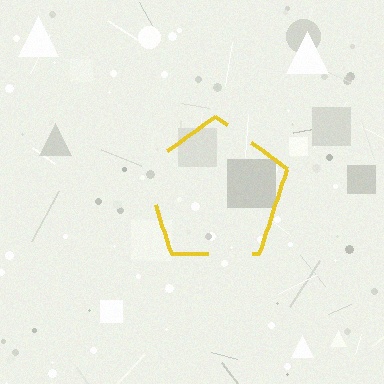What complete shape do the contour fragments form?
The contour fragments form a pentagon.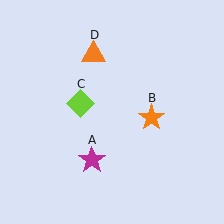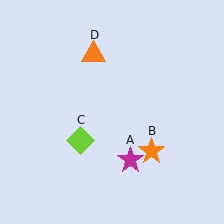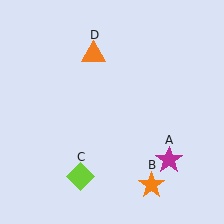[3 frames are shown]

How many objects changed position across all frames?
3 objects changed position: magenta star (object A), orange star (object B), lime diamond (object C).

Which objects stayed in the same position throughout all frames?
Orange triangle (object D) remained stationary.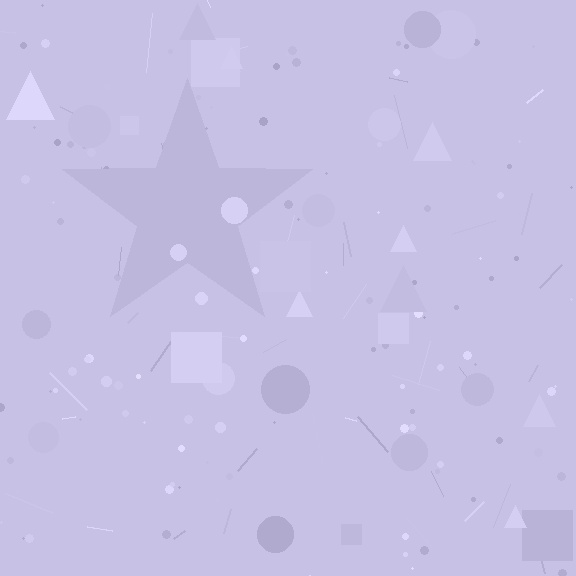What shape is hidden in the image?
A star is hidden in the image.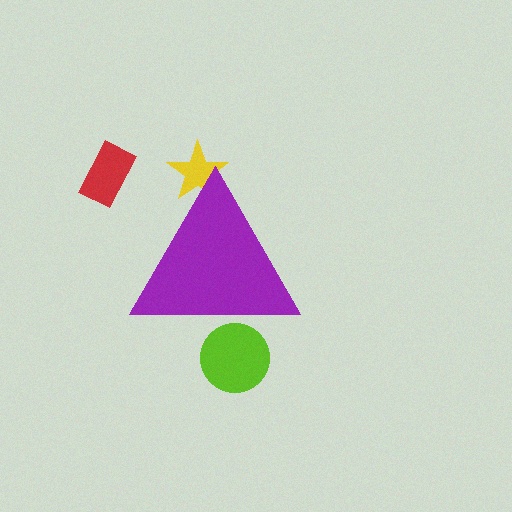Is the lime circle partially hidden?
Yes, the lime circle is partially hidden behind the purple triangle.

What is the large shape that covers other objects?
A purple triangle.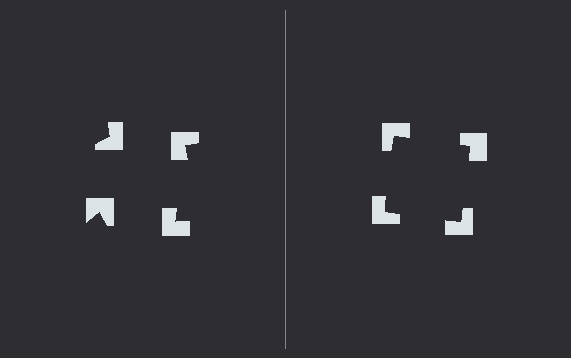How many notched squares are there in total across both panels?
8 — 4 on each side.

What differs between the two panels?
The notched squares are positioned identically on both sides; only the wedge orientations differ. On the right they align to a square; on the left they are misaligned.